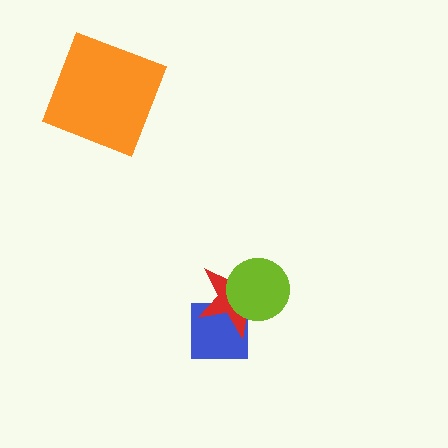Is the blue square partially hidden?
Yes, it is partially covered by another shape.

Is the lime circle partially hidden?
No, no other shape covers it.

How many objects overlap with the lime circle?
1 object overlaps with the lime circle.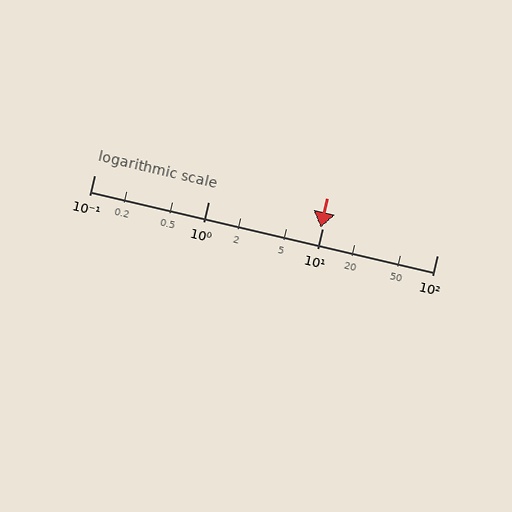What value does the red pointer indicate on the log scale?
The pointer indicates approximately 9.5.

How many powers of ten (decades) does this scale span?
The scale spans 3 decades, from 0.1 to 100.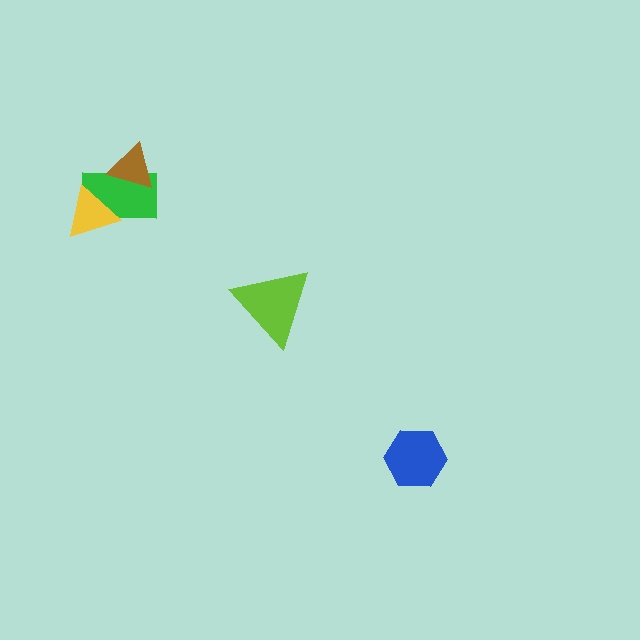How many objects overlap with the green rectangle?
2 objects overlap with the green rectangle.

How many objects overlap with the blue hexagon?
0 objects overlap with the blue hexagon.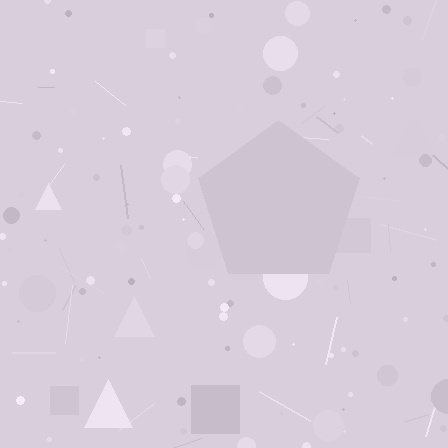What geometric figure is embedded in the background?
A pentagon is embedded in the background.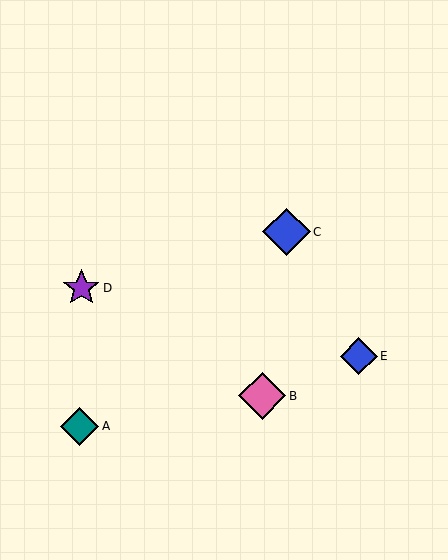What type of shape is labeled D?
Shape D is a purple star.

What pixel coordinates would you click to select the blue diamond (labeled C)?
Click at (286, 232) to select the blue diamond C.